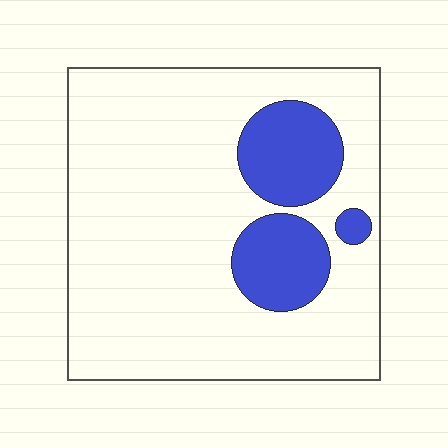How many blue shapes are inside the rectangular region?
3.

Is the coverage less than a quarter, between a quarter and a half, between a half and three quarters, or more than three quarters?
Less than a quarter.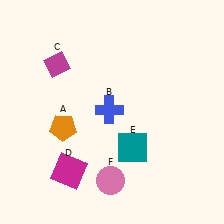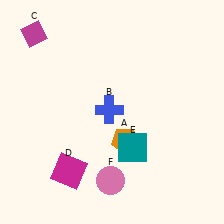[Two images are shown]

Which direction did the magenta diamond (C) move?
The magenta diamond (C) moved up.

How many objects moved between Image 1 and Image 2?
2 objects moved between the two images.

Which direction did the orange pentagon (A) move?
The orange pentagon (A) moved right.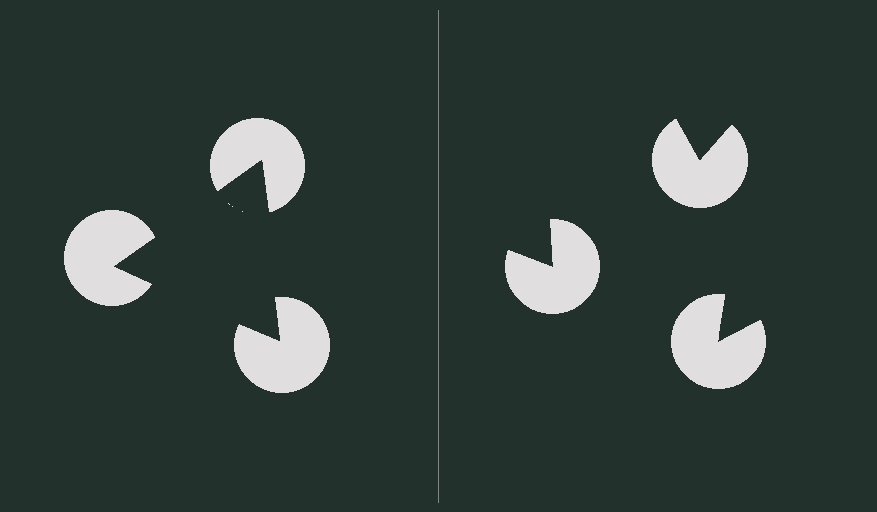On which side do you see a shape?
An illusory triangle appears on the left side. On the right side the wedge cuts are rotated, so no coherent shape forms.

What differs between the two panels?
The pac-man discs are positioned identically on both sides; only the wedge orientations differ. On the left they align to a triangle; on the right they are misaligned.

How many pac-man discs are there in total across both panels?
6 — 3 on each side.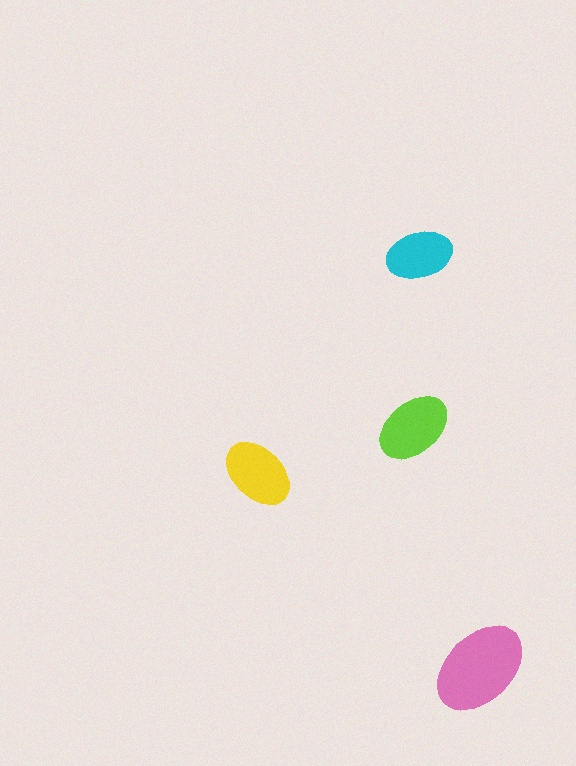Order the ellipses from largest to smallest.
the pink one, the lime one, the yellow one, the cyan one.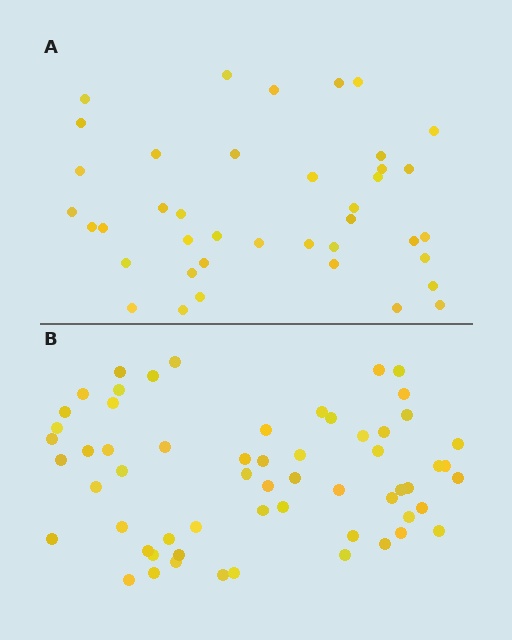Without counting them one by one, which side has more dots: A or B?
Region B (the bottom region) has more dots.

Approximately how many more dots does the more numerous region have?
Region B has approximately 20 more dots than region A.